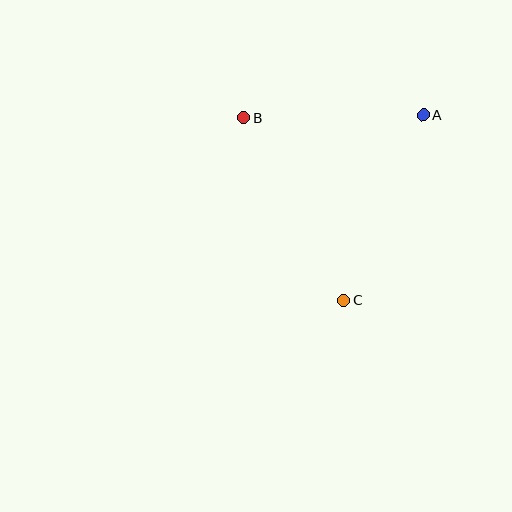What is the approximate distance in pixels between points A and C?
The distance between A and C is approximately 201 pixels.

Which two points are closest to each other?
Points A and B are closest to each other.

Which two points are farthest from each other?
Points B and C are farthest from each other.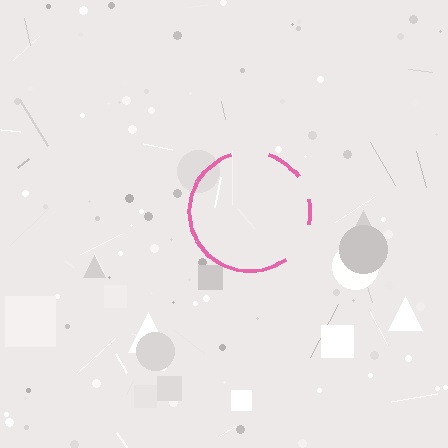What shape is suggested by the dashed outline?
The dashed outline suggests a circle.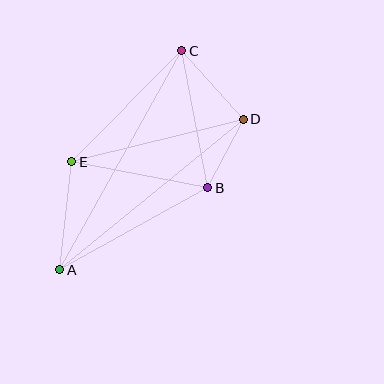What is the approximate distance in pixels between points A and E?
The distance between A and E is approximately 109 pixels.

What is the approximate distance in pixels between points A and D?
The distance between A and D is approximately 238 pixels.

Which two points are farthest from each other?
Points A and C are farthest from each other.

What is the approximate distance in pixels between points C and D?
The distance between C and D is approximately 92 pixels.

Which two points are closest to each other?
Points B and D are closest to each other.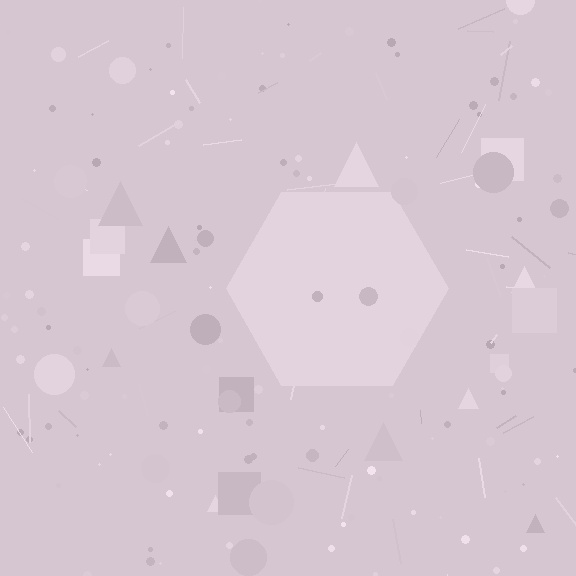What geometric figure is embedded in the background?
A hexagon is embedded in the background.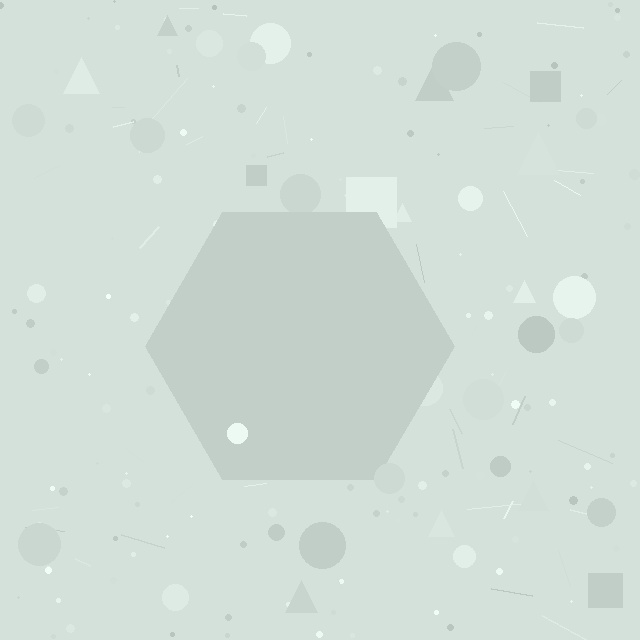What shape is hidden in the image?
A hexagon is hidden in the image.